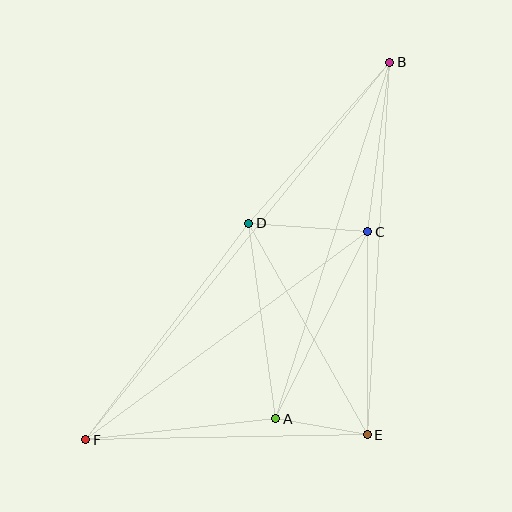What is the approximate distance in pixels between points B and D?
The distance between B and D is approximately 214 pixels.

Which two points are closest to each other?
Points A and E are closest to each other.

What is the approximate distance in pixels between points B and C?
The distance between B and C is approximately 171 pixels.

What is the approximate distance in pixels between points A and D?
The distance between A and D is approximately 197 pixels.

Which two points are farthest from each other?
Points B and F are farthest from each other.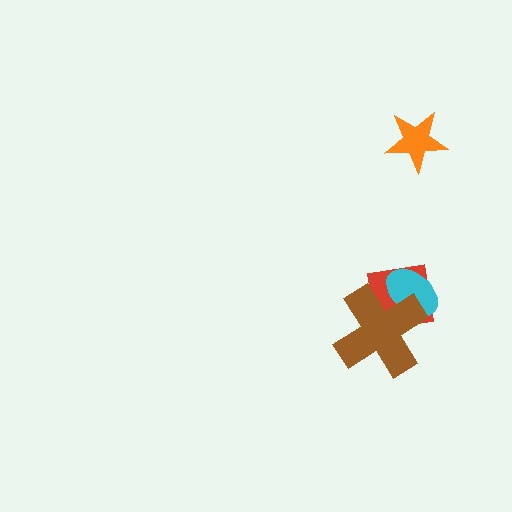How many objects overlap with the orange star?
0 objects overlap with the orange star.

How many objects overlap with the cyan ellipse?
2 objects overlap with the cyan ellipse.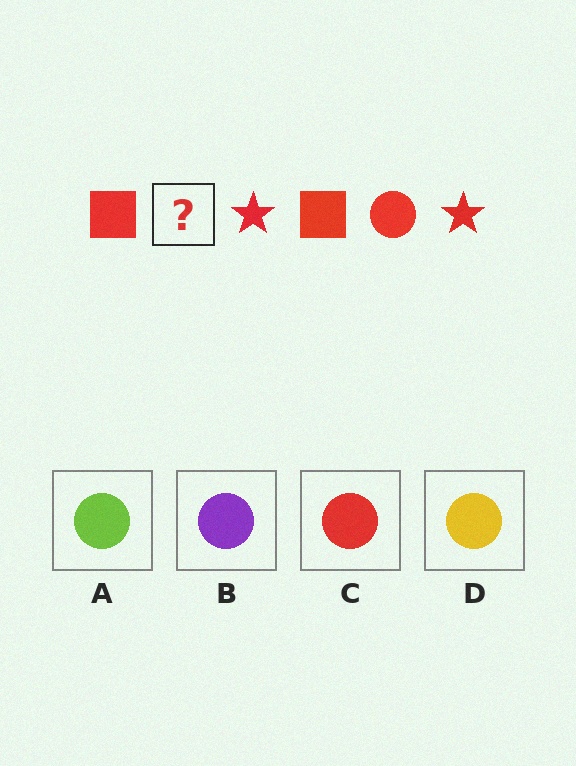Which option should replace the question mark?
Option C.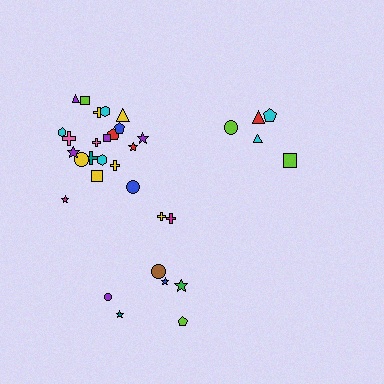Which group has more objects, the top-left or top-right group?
The top-left group.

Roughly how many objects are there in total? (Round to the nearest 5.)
Roughly 35 objects in total.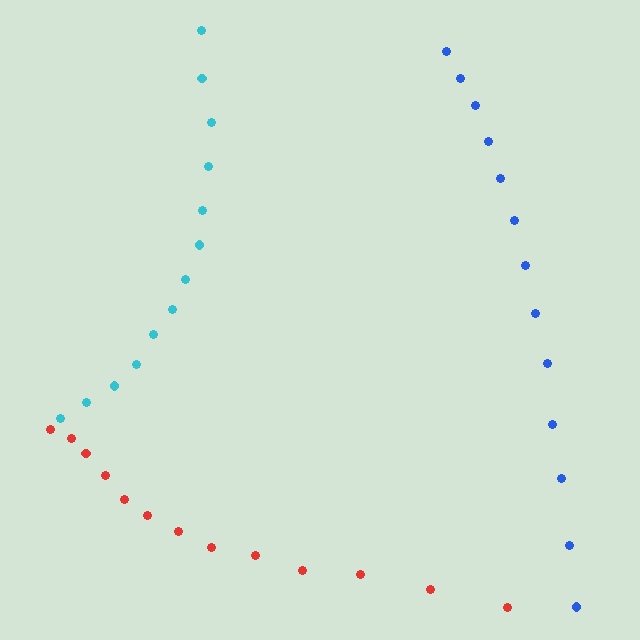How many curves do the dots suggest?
There are 3 distinct paths.